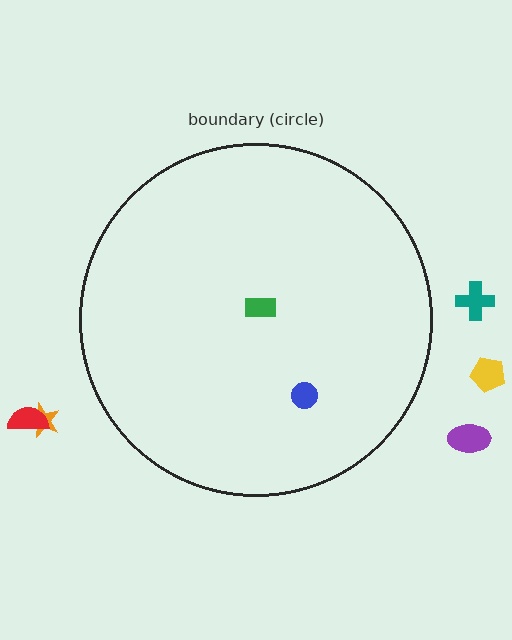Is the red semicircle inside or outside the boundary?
Outside.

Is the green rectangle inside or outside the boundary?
Inside.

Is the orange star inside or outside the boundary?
Outside.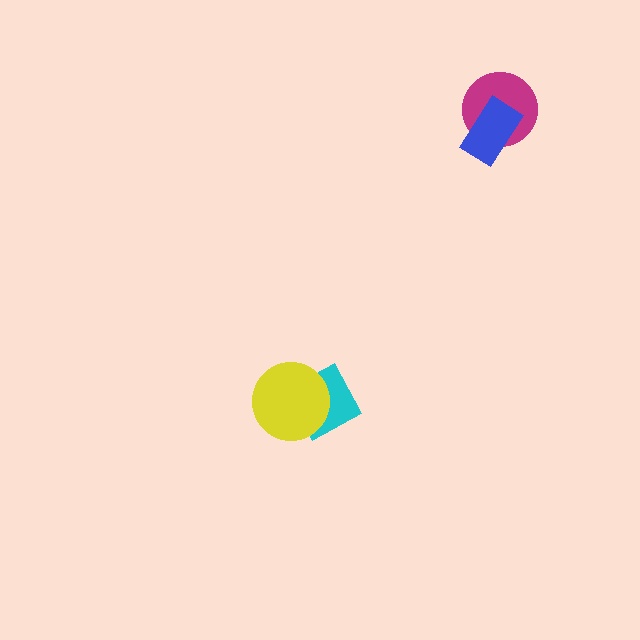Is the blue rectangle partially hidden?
No, no other shape covers it.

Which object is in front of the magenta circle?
The blue rectangle is in front of the magenta circle.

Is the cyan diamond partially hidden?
Yes, it is partially covered by another shape.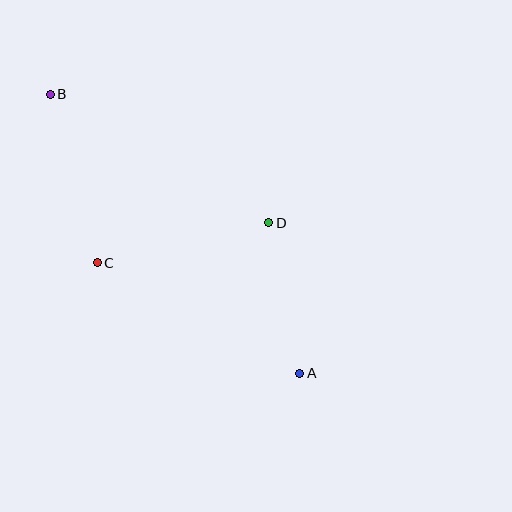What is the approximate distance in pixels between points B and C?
The distance between B and C is approximately 175 pixels.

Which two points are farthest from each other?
Points A and B are farthest from each other.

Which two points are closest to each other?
Points A and D are closest to each other.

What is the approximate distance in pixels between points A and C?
The distance between A and C is approximately 231 pixels.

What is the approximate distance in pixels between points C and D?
The distance between C and D is approximately 176 pixels.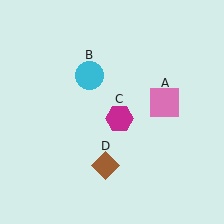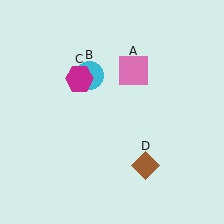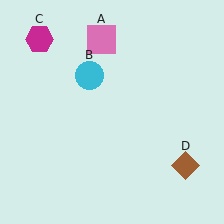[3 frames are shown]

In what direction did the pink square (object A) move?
The pink square (object A) moved up and to the left.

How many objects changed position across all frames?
3 objects changed position: pink square (object A), magenta hexagon (object C), brown diamond (object D).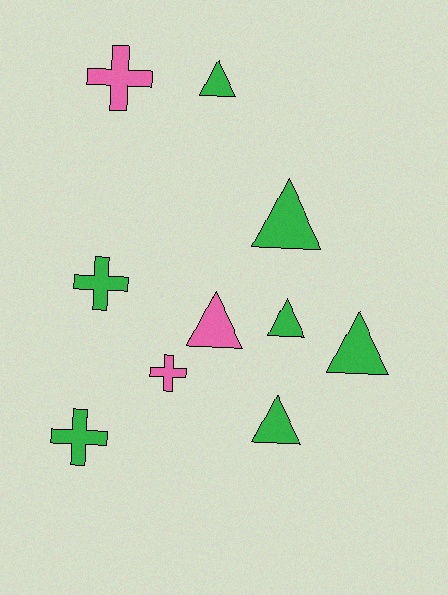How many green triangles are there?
There are 5 green triangles.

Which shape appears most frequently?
Triangle, with 6 objects.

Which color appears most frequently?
Green, with 7 objects.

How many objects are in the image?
There are 10 objects.